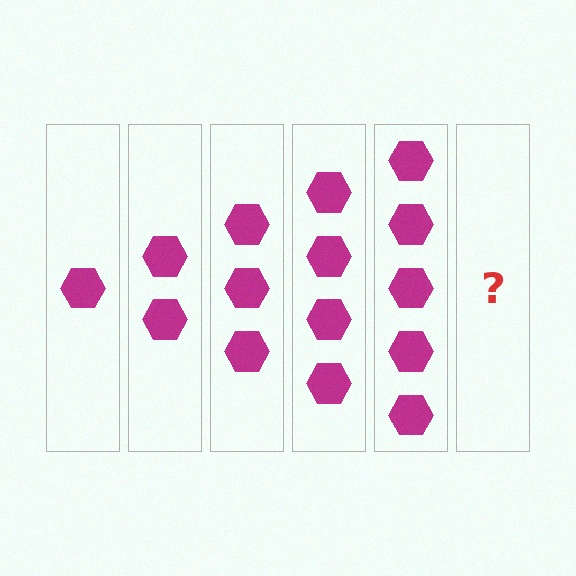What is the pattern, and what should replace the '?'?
The pattern is that each step adds one more hexagon. The '?' should be 6 hexagons.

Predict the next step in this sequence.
The next step is 6 hexagons.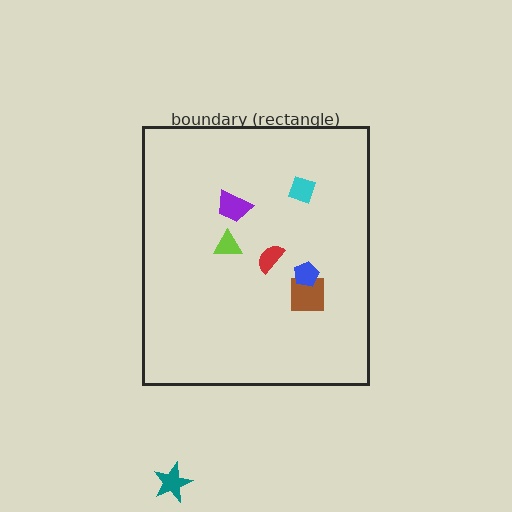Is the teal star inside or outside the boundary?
Outside.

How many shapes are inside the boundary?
6 inside, 1 outside.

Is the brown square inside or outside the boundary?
Inside.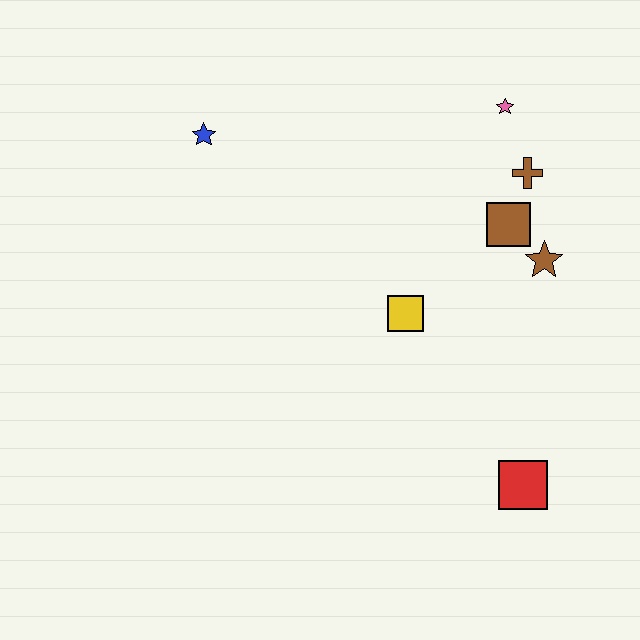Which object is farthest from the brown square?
The blue star is farthest from the brown square.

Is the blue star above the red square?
Yes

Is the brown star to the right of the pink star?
Yes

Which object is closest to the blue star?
The yellow square is closest to the blue star.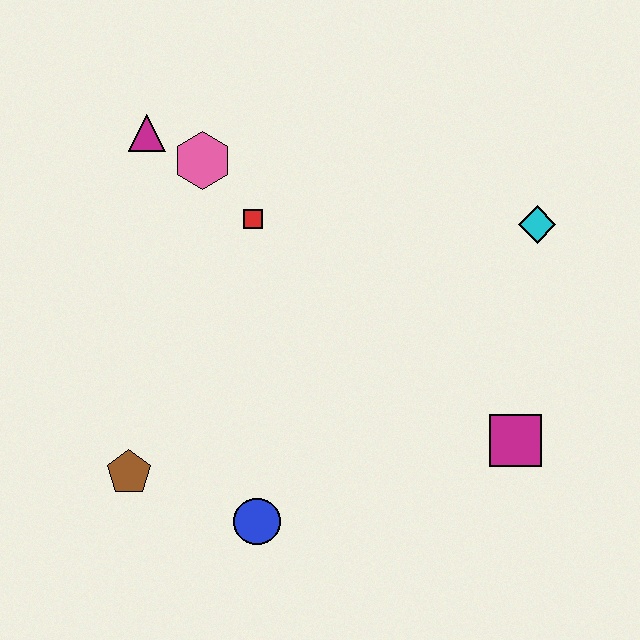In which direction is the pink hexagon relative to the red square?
The pink hexagon is above the red square.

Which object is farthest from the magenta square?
The magenta triangle is farthest from the magenta square.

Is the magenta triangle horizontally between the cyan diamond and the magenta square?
No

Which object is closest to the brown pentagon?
The blue circle is closest to the brown pentagon.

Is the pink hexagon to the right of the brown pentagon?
Yes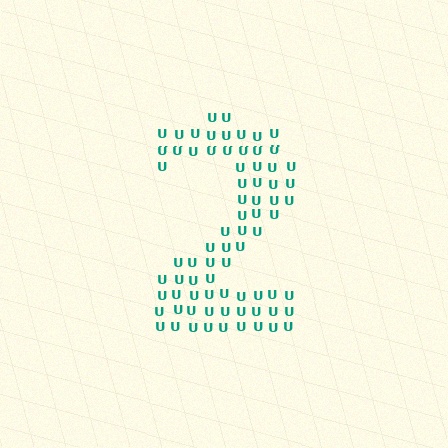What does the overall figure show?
The overall figure shows the digit 2.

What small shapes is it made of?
It is made of small letter U's.